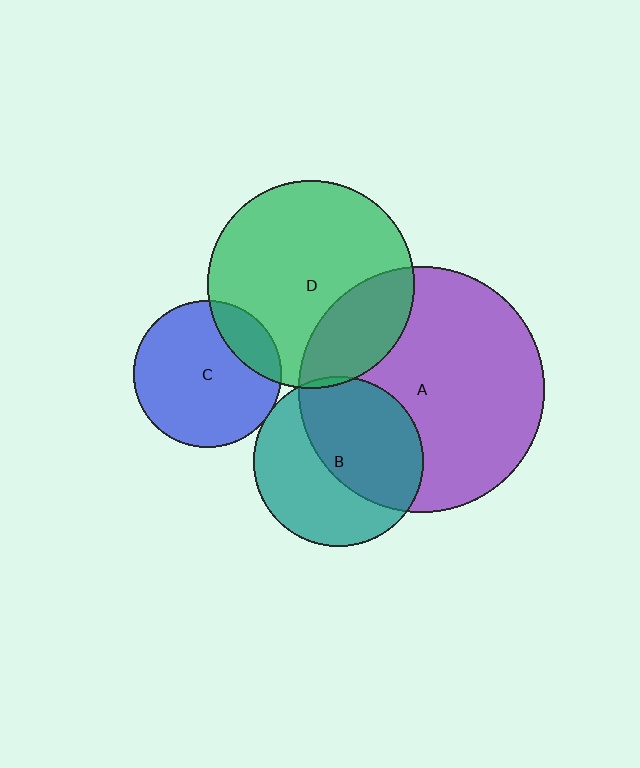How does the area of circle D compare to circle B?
Approximately 1.5 times.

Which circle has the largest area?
Circle A (purple).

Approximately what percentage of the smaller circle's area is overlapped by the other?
Approximately 20%.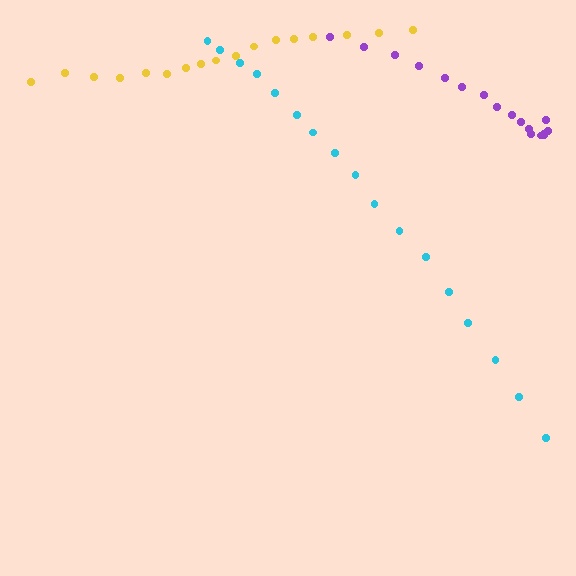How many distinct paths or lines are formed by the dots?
There are 3 distinct paths.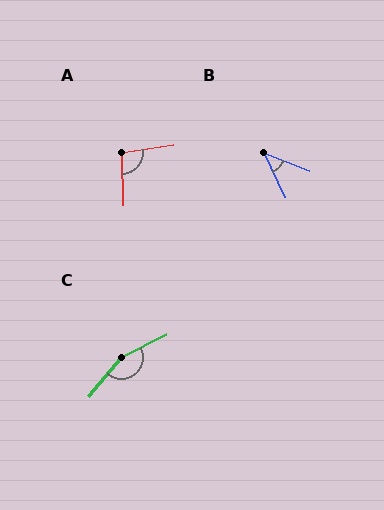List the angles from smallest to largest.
B (43°), A (97°), C (157°).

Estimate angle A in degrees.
Approximately 97 degrees.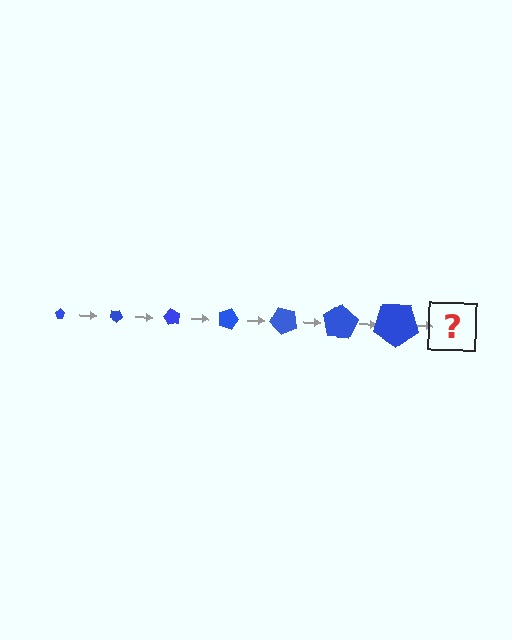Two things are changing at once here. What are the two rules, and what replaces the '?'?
The two rules are that the pentagon grows larger each step and it rotates 30 degrees each step. The '?' should be a pentagon, larger than the previous one and rotated 210 degrees from the start.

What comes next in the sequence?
The next element should be a pentagon, larger than the previous one and rotated 210 degrees from the start.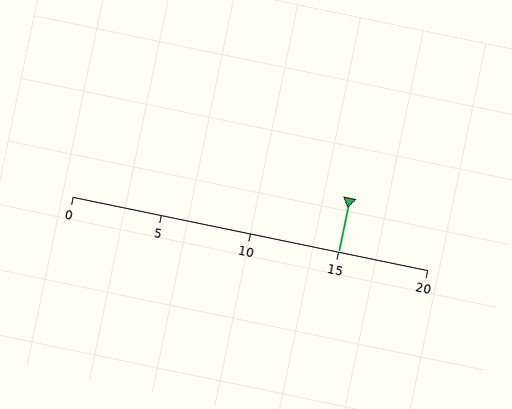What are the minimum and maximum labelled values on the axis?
The axis runs from 0 to 20.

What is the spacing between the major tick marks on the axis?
The major ticks are spaced 5 apart.